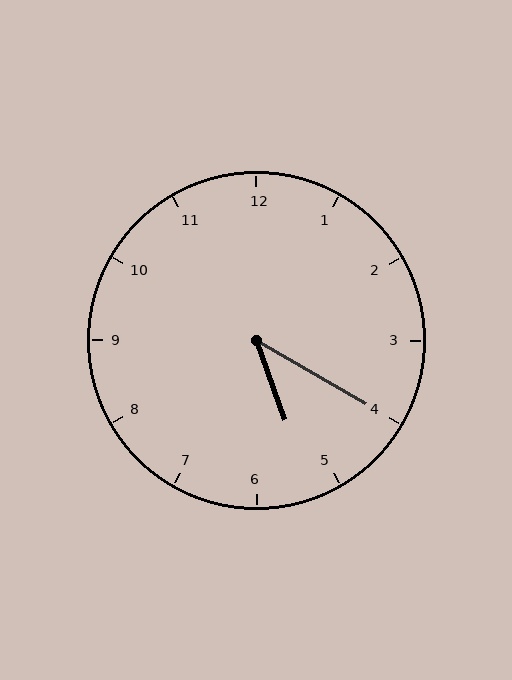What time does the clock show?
5:20.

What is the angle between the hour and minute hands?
Approximately 40 degrees.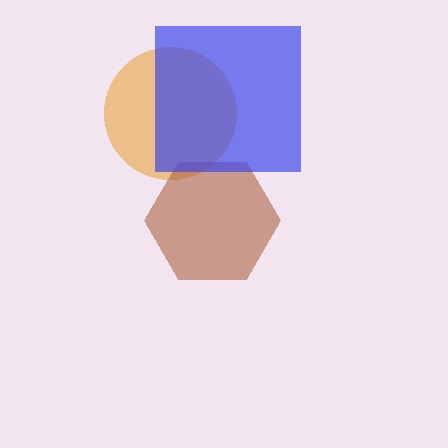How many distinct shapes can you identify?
There are 3 distinct shapes: an orange circle, a brown hexagon, a blue square.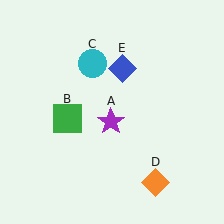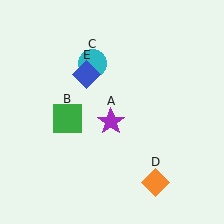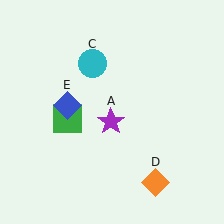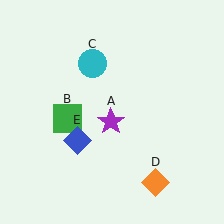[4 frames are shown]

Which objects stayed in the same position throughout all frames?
Purple star (object A) and green square (object B) and cyan circle (object C) and orange diamond (object D) remained stationary.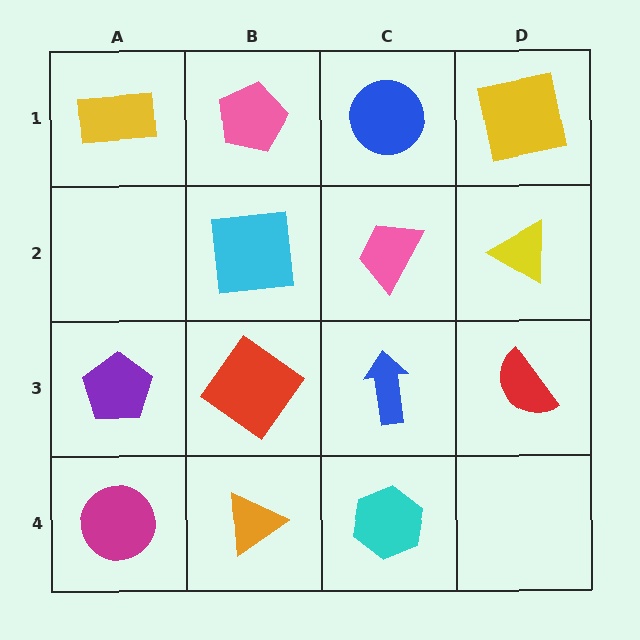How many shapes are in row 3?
4 shapes.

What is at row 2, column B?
A cyan square.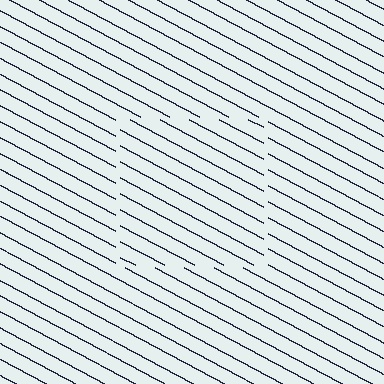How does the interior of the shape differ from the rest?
The interior of the shape contains the same grating, shifted by half a period — the contour is defined by the phase discontinuity where line-ends from the inner and outer gratings abut.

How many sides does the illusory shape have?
4 sides — the line-ends trace a square.